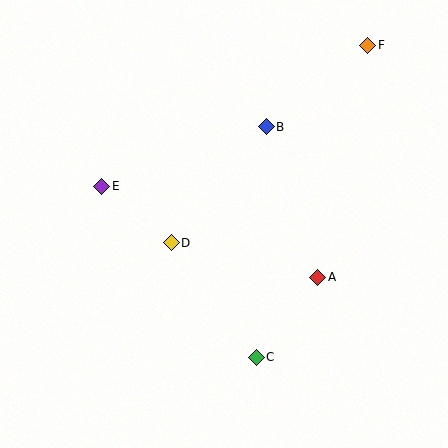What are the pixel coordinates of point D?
Point D is at (171, 243).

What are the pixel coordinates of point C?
Point C is at (256, 357).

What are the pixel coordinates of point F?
Point F is at (368, 45).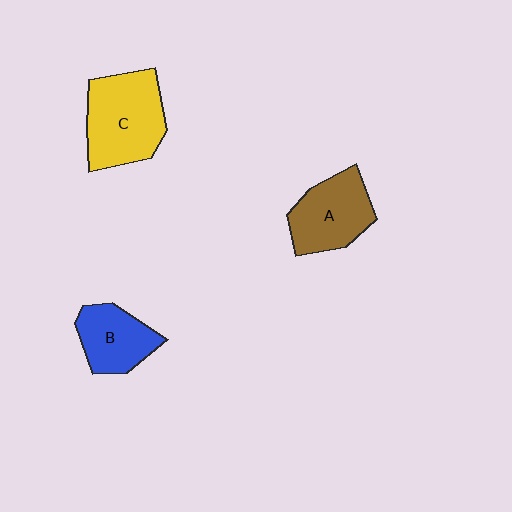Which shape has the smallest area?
Shape B (blue).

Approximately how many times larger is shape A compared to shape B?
Approximately 1.2 times.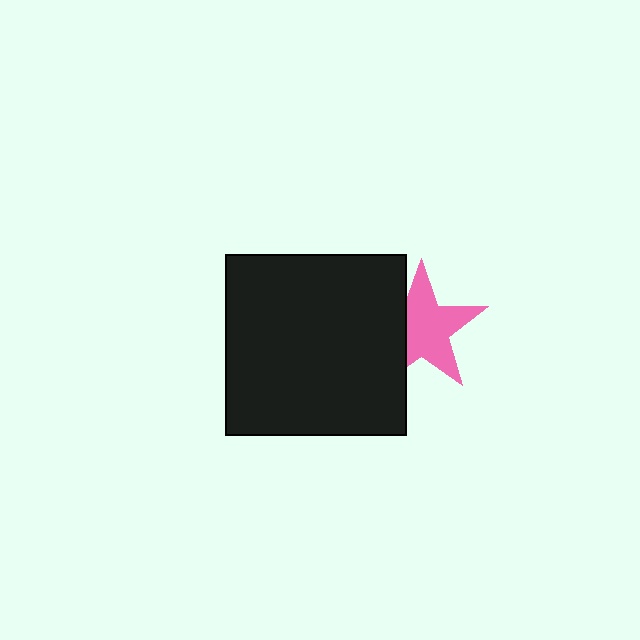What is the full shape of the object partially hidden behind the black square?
The partially hidden object is a pink star.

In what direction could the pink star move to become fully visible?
The pink star could move right. That would shift it out from behind the black square entirely.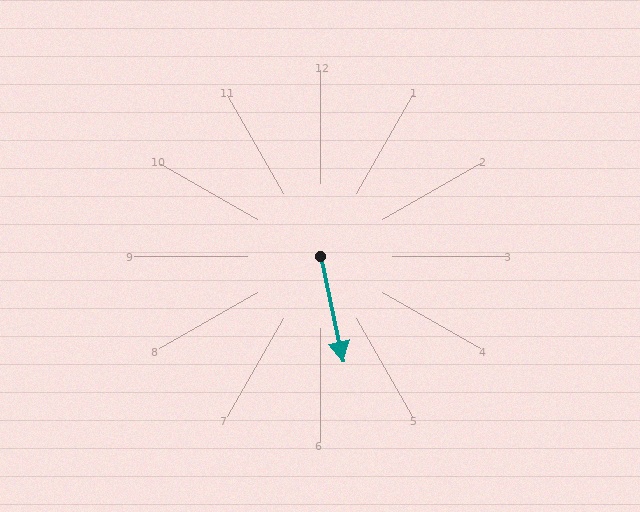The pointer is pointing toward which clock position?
Roughly 6 o'clock.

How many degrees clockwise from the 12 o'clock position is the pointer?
Approximately 168 degrees.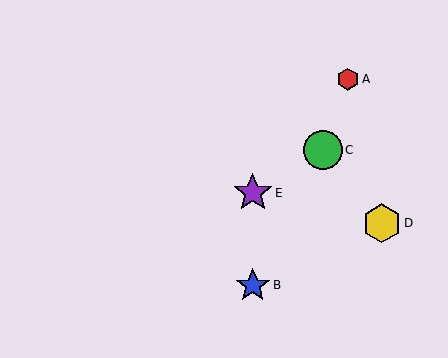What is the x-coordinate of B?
Object B is at x≈253.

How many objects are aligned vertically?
2 objects (B, E) are aligned vertically.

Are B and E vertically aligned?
Yes, both are at x≈253.